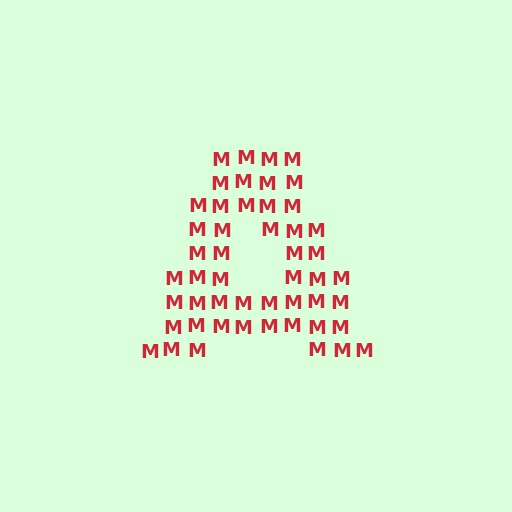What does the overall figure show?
The overall figure shows the letter A.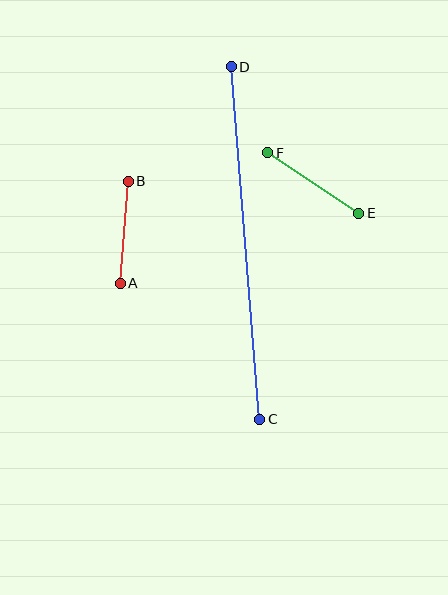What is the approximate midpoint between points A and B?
The midpoint is at approximately (124, 232) pixels.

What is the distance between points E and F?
The distance is approximately 109 pixels.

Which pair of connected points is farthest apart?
Points C and D are farthest apart.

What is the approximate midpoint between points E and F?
The midpoint is at approximately (313, 183) pixels.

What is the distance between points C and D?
The distance is approximately 353 pixels.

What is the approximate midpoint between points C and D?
The midpoint is at approximately (245, 243) pixels.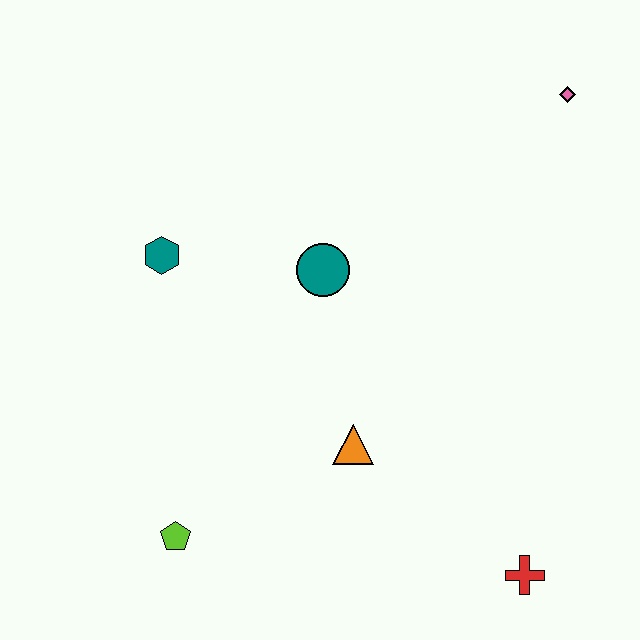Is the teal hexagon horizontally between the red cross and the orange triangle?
No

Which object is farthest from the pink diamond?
The lime pentagon is farthest from the pink diamond.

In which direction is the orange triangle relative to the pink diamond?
The orange triangle is below the pink diamond.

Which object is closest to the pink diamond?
The teal circle is closest to the pink diamond.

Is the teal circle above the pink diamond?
No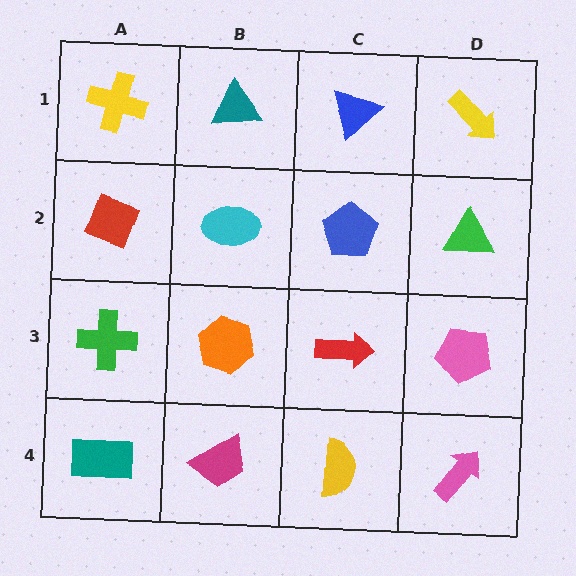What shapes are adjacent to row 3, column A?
A red diamond (row 2, column A), a teal rectangle (row 4, column A), an orange hexagon (row 3, column B).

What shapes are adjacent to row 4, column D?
A pink pentagon (row 3, column D), a yellow semicircle (row 4, column C).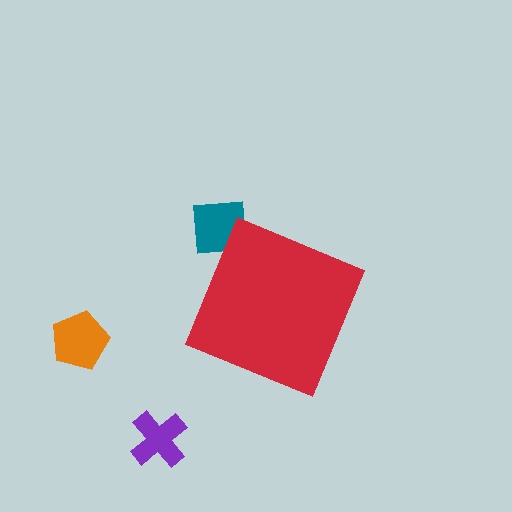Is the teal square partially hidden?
Yes, the teal square is partially hidden behind the red diamond.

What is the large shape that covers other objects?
A red diamond.